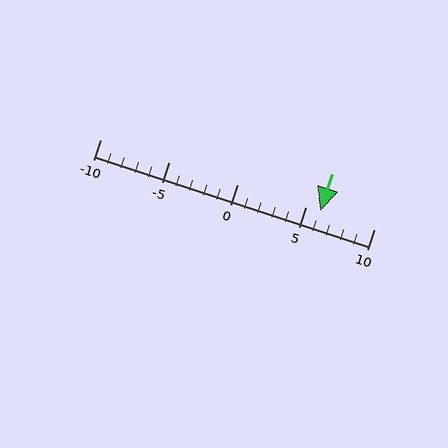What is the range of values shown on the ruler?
The ruler shows values from -10 to 10.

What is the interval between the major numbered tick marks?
The major tick marks are spaced 5 units apart.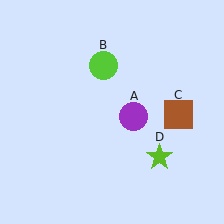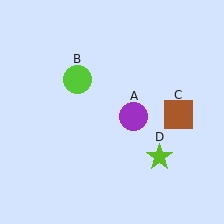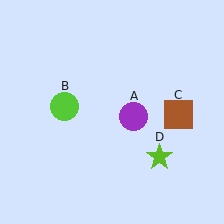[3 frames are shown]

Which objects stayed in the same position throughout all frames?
Purple circle (object A) and brown square (object C) and lime star (object D) remained stationary.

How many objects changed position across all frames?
1 object changed position: lime circle (object B).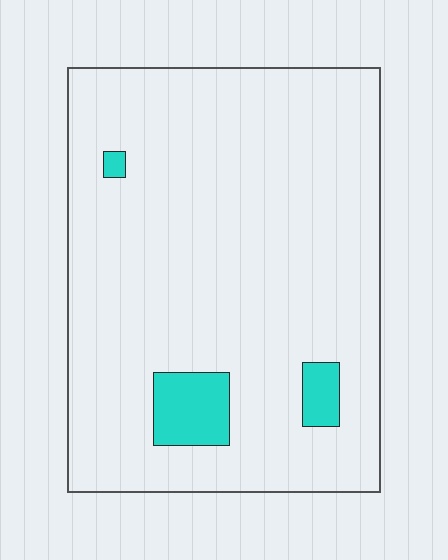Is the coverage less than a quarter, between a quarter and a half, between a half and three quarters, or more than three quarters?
Less than a quarter.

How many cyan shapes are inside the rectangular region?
3.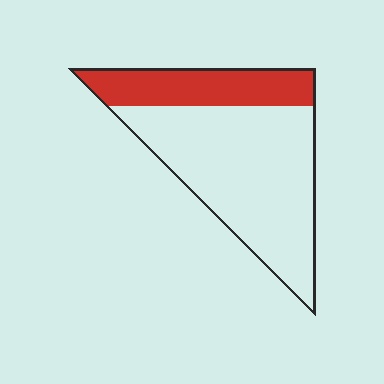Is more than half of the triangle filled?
No.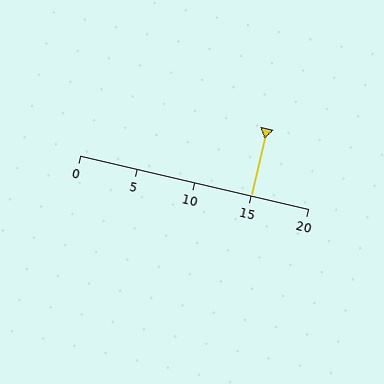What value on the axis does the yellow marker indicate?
The marker indicates approximately 15.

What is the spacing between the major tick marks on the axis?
The major ticks are spaced 5 apart.